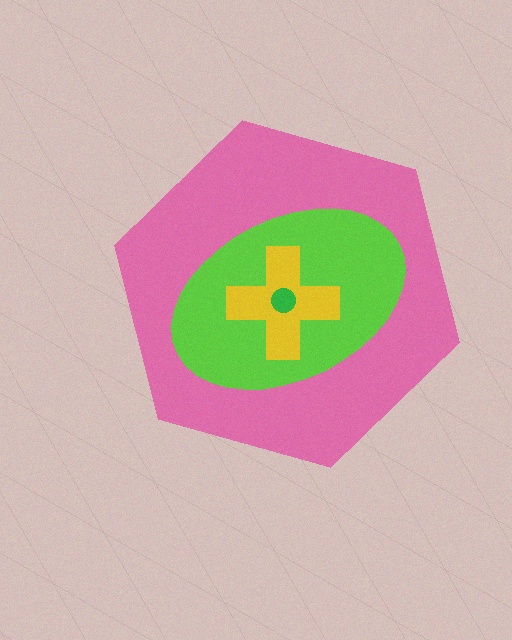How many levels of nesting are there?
4.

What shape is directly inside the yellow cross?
The green circle.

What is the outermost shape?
The pink hexagon.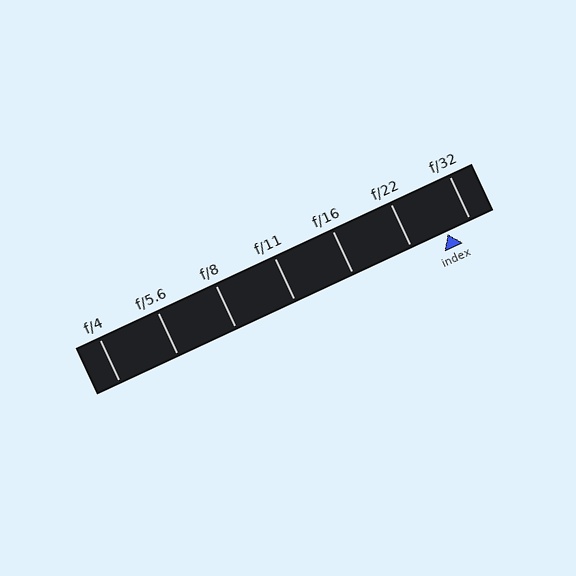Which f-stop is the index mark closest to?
The index mark is closest to f/32.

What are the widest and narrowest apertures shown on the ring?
The widest aperture shown is f/4 and the narrowest is f/32.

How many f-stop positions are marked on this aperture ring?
There are 7 f-stop positions marked.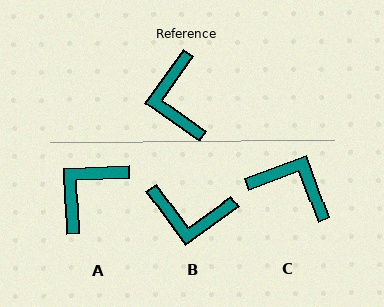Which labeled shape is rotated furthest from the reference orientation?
C, about 125 degrees away.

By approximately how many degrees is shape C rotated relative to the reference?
Approximately 125 degrees clockwise.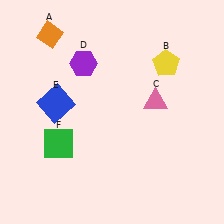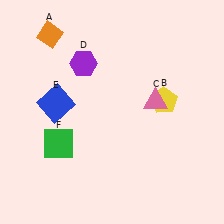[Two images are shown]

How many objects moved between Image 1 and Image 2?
1 object moved between the two images.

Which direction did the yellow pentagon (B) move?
The yellow pentagon (B) moved down.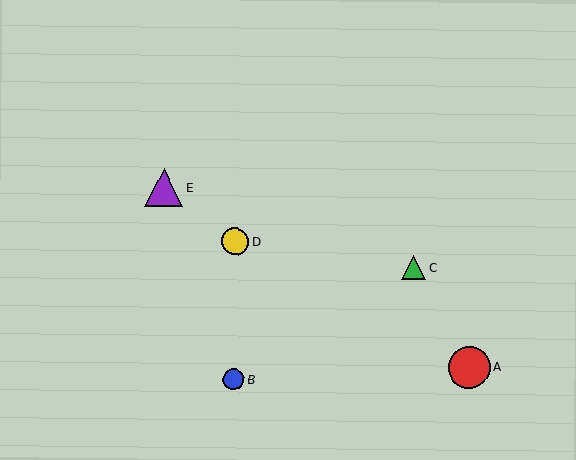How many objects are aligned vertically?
2 objects (B, D) are aligned vertically.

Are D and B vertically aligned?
Yes, both are at x≈235.